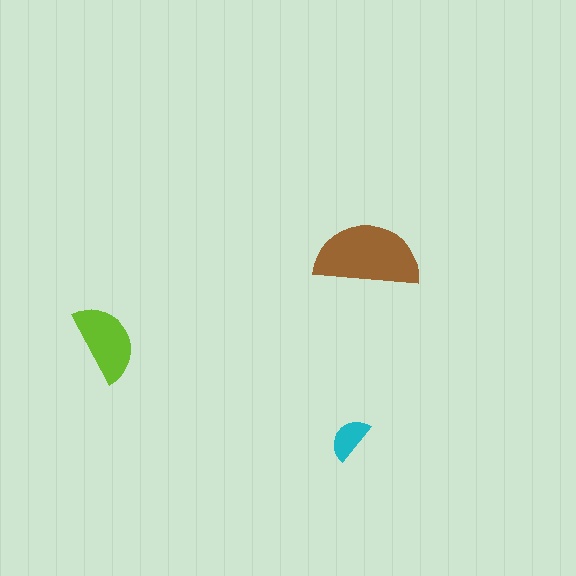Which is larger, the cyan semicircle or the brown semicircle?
The brown one.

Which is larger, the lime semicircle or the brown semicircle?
The brown one.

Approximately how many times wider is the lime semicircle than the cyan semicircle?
About 2 times wider.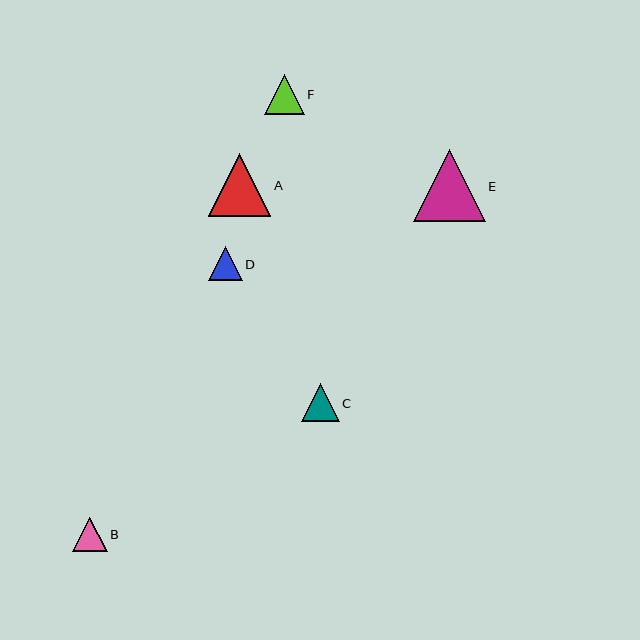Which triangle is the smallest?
Triangle D is the smallest with a size of approximately 34 pixels.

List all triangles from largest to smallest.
From largest to smallest: E, A, F, C, B, D.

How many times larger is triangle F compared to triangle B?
Triangle F is approximately 1.1 times the size of triangle B.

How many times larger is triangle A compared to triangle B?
Triangle A is approximately 1.8 times the size of triangle B.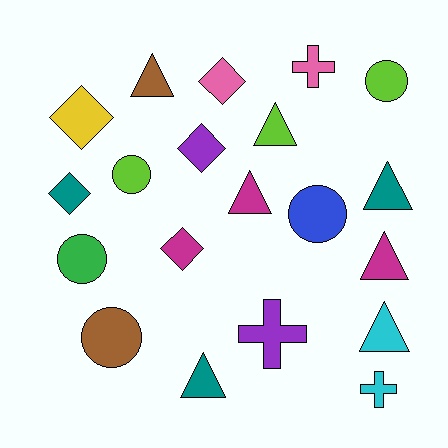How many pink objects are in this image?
There are 2 pink objects.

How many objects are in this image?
There are 20 objects.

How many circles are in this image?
There are 5 circles.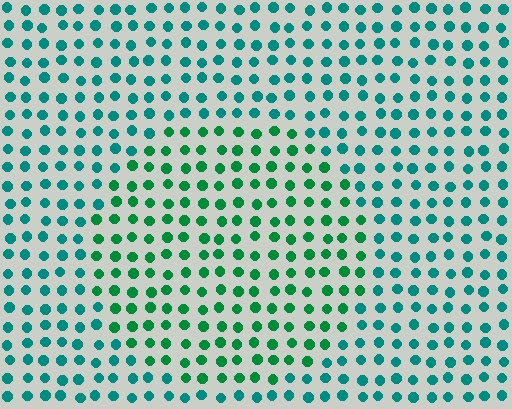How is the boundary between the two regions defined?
The boundary is defined purely by a slight shift in hue (about 30 degrees). Spacing, size, and orientation are identical on both sides.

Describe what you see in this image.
The image is filled with small teal elements in a uniform arrangement. A circle-shaped region is visible where the elements are tinted to a slightly different hue, forming a subtle color boundary.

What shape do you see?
I see a circle.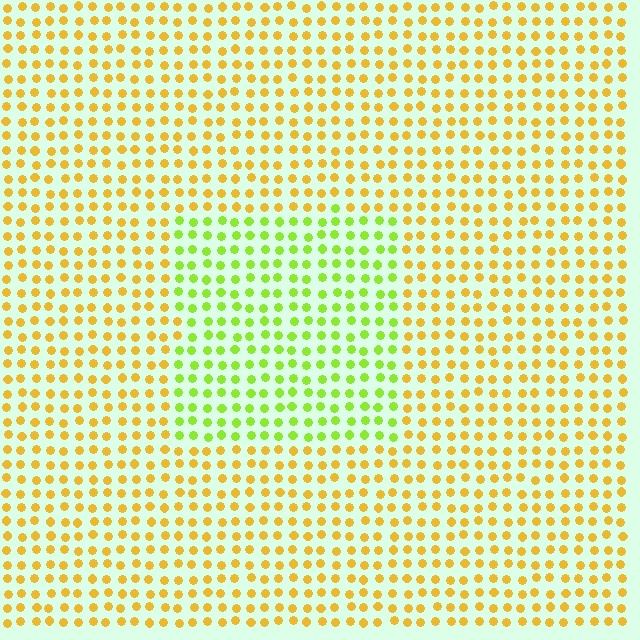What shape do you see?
I see a rectangle.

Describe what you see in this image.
The image is filled with small yellow elements in a uniform arrangement. A rectangle-shaped region is visible where the elements are tinted to a slightly different hue, forming a subtle color boundary.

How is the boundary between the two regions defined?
The boundary is defined purely by a slight shift in hue (about 46 degrees). Spacing, size, and orientation are identical on both sides.